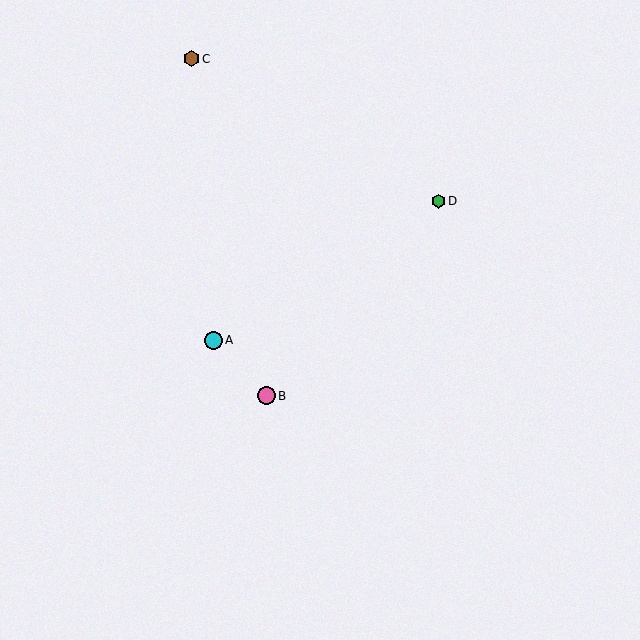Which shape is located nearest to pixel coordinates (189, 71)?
The brown hexagon (labeled C) at (191, 59) is nearest to that location.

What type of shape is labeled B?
Shape B is a pink circle.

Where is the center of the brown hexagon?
The center of the brown hexagon is at (191, 59).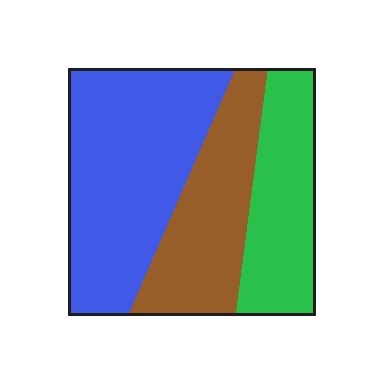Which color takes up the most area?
Blue, at roughly 45%.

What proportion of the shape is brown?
Brown covers roughly 30% of the shape.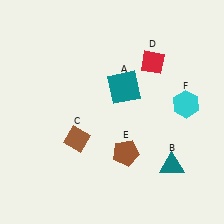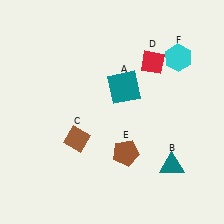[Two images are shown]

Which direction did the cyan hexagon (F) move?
The cyan hexagon (F) moved up.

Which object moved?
The cyan hexagon (F) moved up.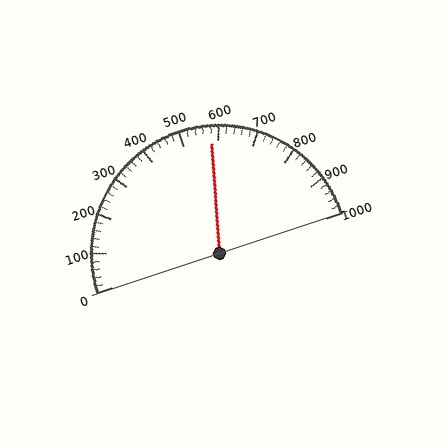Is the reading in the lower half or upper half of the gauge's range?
The reading is in the upper half of the range (0 to 1000).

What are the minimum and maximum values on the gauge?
The gauge ranges from 0 to 1000.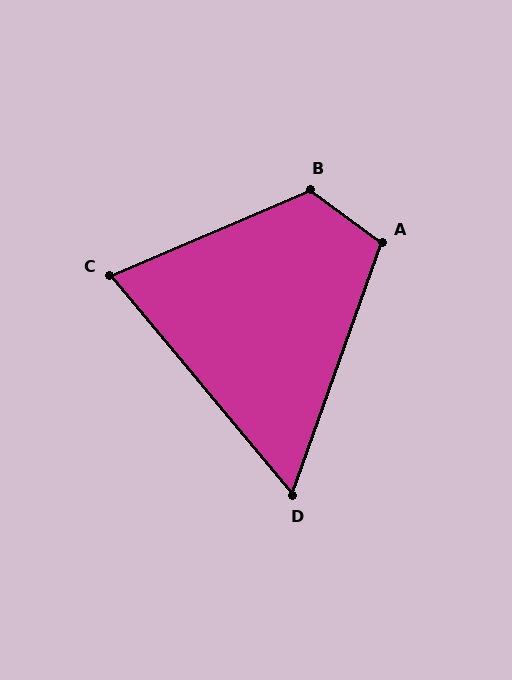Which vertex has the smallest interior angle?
D, at approximately 59 degrees.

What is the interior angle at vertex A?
Approximately 106 degrees (obtuse).